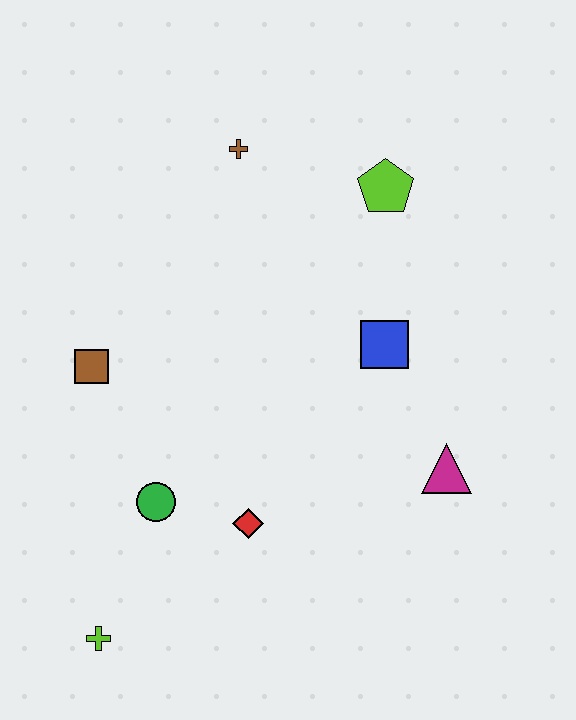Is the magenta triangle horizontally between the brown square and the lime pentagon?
No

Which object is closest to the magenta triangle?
The blue square is closest to the magenta triangle.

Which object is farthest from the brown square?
The magenta triangle is farthest from the brown square.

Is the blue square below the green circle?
No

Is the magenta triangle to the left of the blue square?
No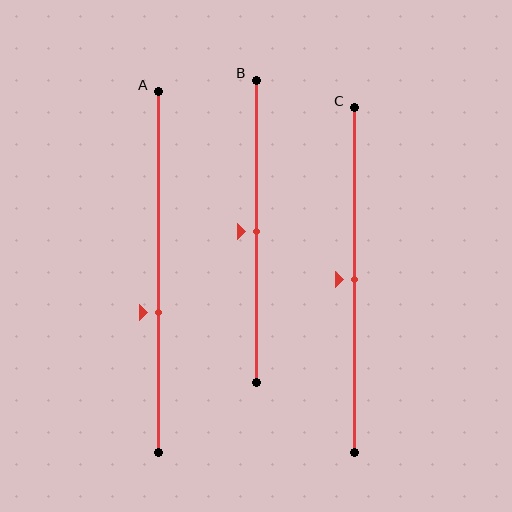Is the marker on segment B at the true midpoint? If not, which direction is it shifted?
Yes, the marker on segment B is at the true midpoint.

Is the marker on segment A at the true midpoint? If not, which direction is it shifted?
No, the marker on segment A is shifted downward by about 11% of the segment length.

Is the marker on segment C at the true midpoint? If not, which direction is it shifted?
Yes, the marker on segment C is at the true midpoint.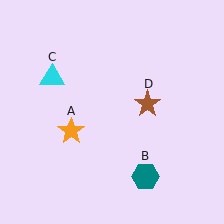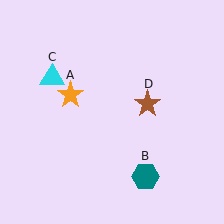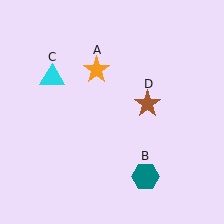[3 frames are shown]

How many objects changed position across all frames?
1 object changed position: orange star (object A).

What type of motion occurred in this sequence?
The orange star (object A) rotated clockwise around the center of the scene.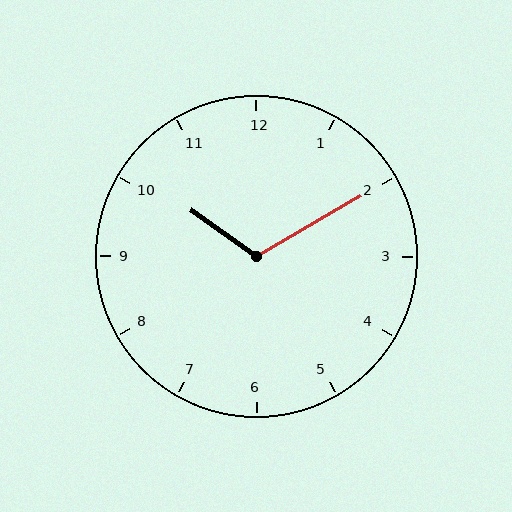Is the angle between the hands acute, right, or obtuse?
It is obtuse.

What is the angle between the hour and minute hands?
Approximately 115 degrees.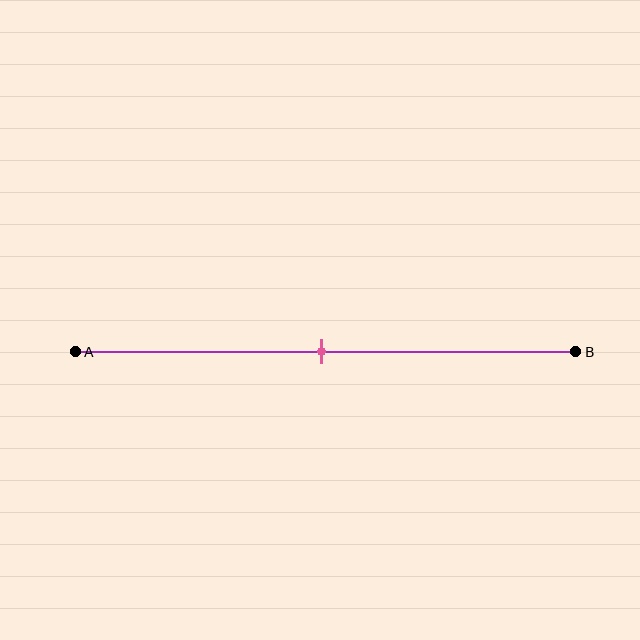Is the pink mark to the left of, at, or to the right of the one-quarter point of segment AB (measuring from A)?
The pink mark is to the right of the one-quarter point of segment AB.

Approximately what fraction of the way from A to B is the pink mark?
The pink mark is approximately 50% of the way from A to B.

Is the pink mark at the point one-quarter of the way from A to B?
No, the mark is at about 50% from A, not at the 25% one-quarter point.